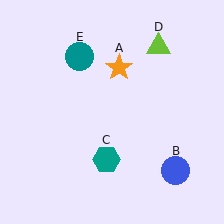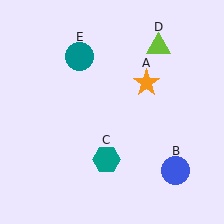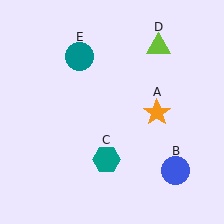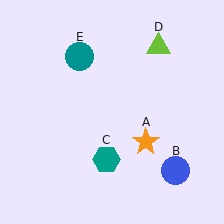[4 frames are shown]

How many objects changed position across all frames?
1 object changed position: orange star (object A).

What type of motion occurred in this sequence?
The orange star (object A) rotated clockwise around the center of the scene.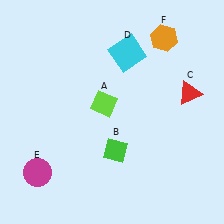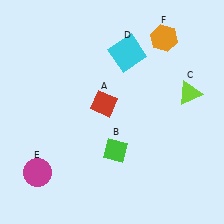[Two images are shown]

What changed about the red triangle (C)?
In Image 1, C is red. In Image 2, it changed to lime.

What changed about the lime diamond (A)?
In Image 1, A is lime. In Image 2, it changed to red.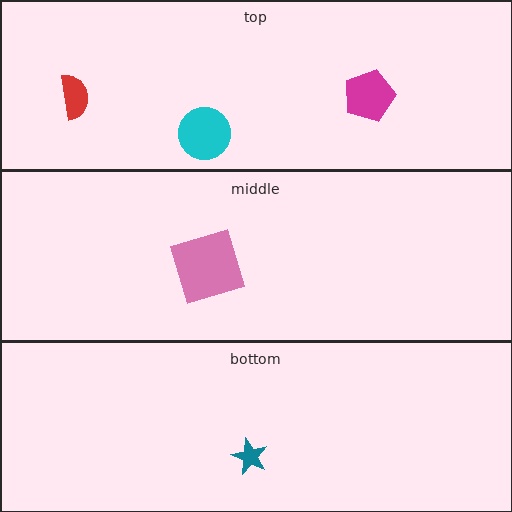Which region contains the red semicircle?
The top region.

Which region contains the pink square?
The middle region.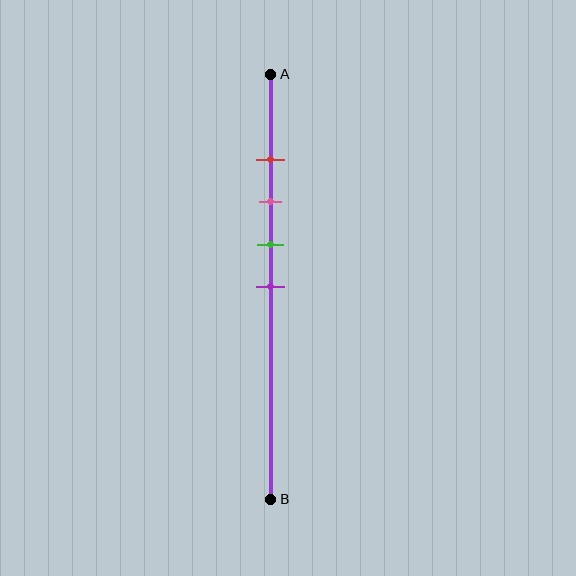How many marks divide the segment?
There are 4 marks dividing the segment.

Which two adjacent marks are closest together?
The red and pink marks are the closest adjacent pair.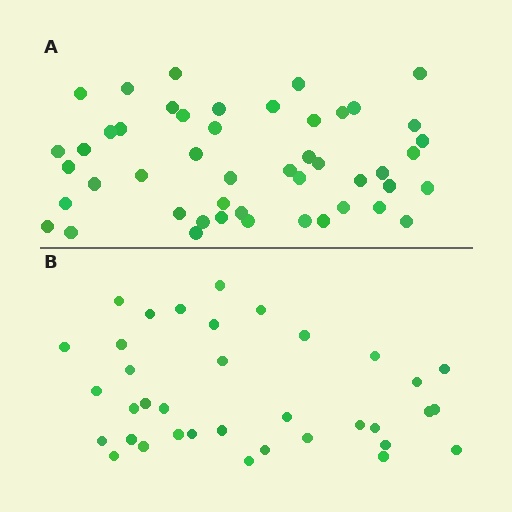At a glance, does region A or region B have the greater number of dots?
Region A (the top region) has more dots.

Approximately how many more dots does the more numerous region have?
Region A has roughly 12 or so more dots than region B.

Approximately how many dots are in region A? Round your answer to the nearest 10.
About 50 dots. (The exact count is 48, which rounds to 50.)